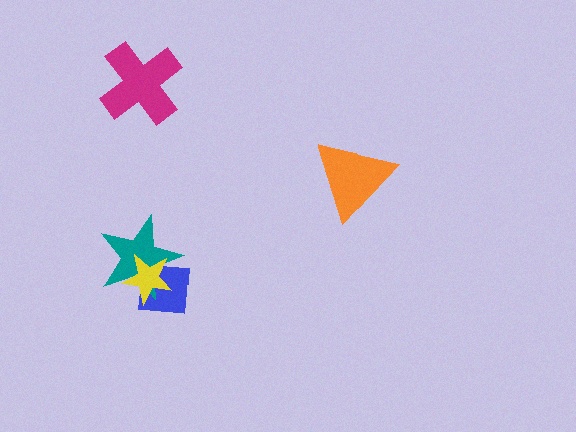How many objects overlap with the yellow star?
2 objects overlap with the yellow star.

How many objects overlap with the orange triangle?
0 objects overlap with the orange triangle.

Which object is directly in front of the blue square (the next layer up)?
The teal star is directly in front of the blue square.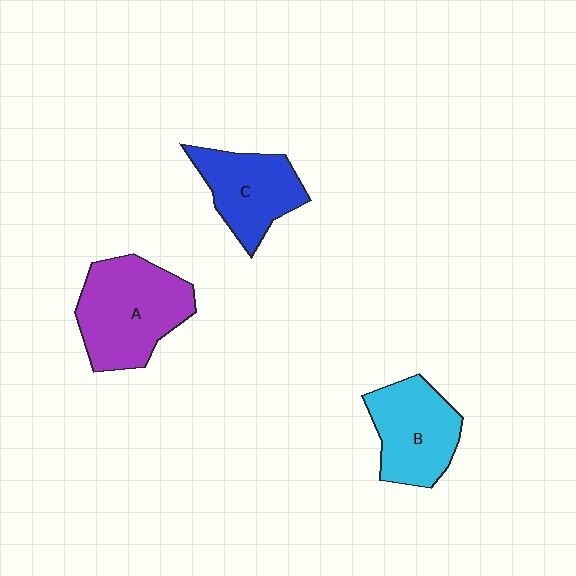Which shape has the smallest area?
Shape C (blue).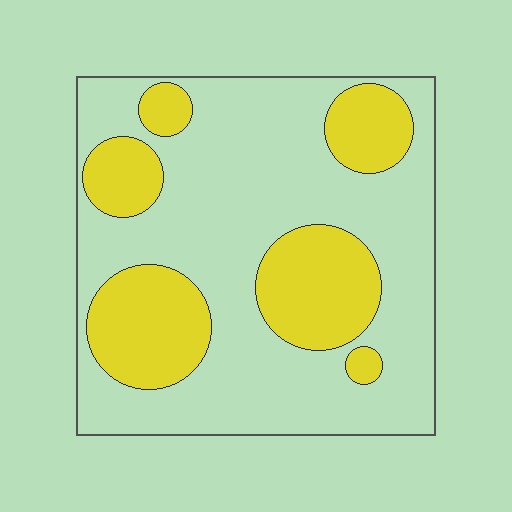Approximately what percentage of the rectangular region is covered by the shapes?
Approximately 30%.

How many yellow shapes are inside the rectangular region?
6.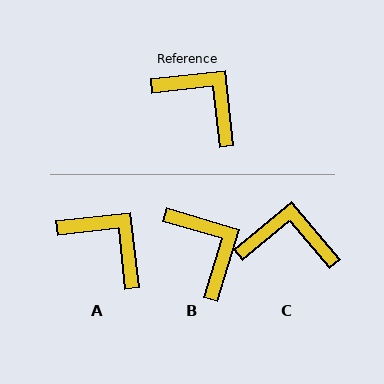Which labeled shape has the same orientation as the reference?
A.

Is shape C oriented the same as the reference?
No, it is off by about 34 degrees.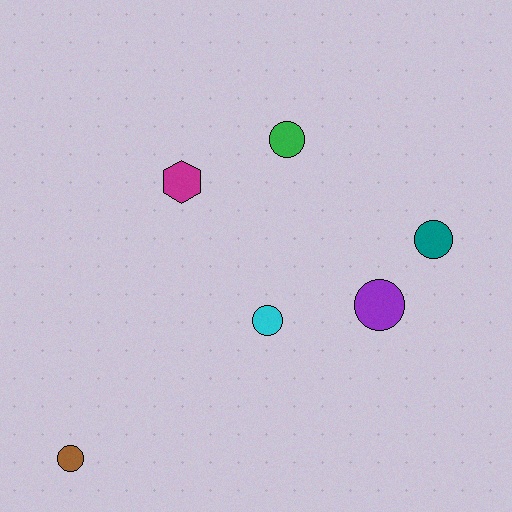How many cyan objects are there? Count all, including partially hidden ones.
There is 1 cyan object.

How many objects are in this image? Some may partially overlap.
There are 6 objects.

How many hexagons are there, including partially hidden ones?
There is 1 hexagon.